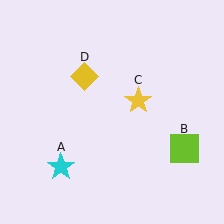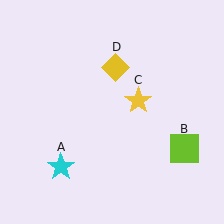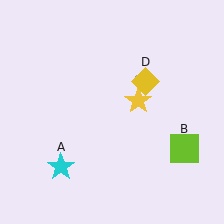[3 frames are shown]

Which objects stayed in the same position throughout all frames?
Cyan star (object A) and lime square (object B) and yellow star (object C) remained stationary.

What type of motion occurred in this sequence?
The yellow diamond (object D) rotated clockwise around the center of the scene.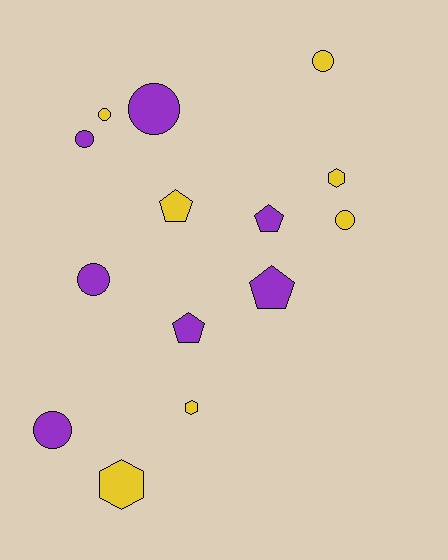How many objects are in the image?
There are 14 objects.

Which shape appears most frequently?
Circle, with 7 objects.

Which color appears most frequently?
Yellow, with 7 objects.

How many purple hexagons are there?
There are no purple hexagons.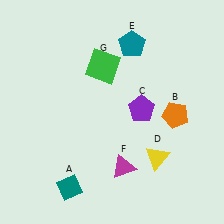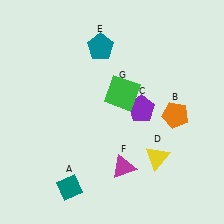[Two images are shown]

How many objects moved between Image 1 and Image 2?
2 objects moved between the two images.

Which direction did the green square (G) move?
The green square (G) moved down.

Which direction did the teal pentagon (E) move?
The teal pentagon (E) moved left.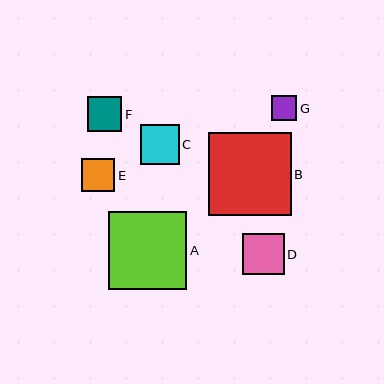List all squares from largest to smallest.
From largest to smallest: B, A, D, C, F, E, G.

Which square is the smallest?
Square G is the smallest with a size of approximately 25 pixels.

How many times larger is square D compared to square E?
Square D is approximately 1.2 times the size of square E.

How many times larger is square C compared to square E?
Square C is approximately 1.2 times the size of square E.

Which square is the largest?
Square B is the largest with a size of approximately 83 pixels.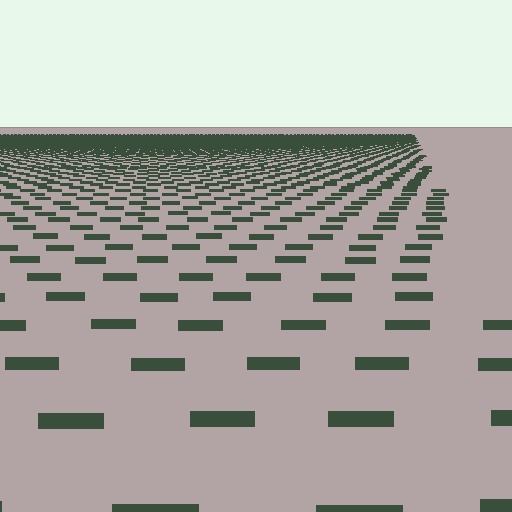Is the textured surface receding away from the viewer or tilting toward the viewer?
The surface is receding away from the viewer. Texture elements get smaller and denser toward the top.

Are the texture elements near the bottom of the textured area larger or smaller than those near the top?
Larger. Near the bottom, elements are closer to the viewer and appear at a bigger on-screen size.